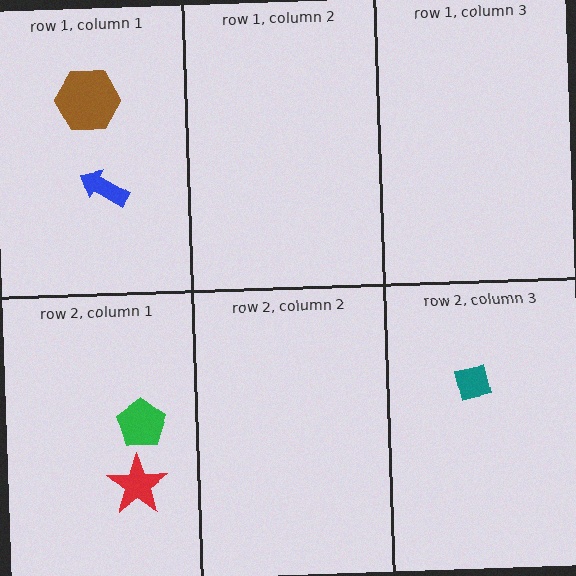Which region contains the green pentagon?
The row 2, column 1 region.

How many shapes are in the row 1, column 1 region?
2.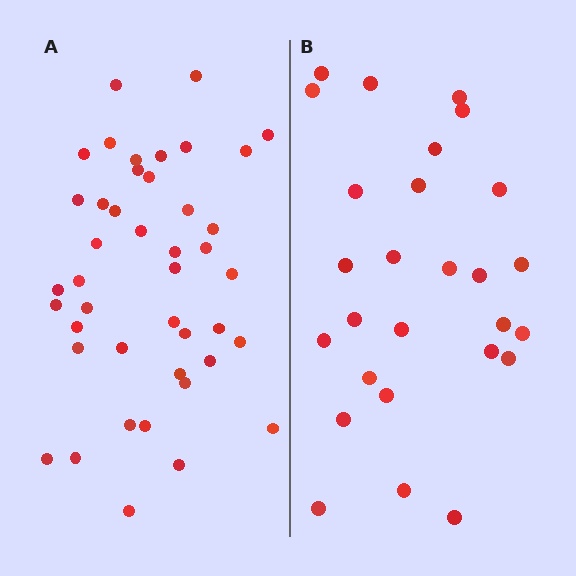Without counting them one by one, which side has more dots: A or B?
Region A (the left region) has more dots.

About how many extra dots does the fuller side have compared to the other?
Region A has approximately 15 more dots than region B.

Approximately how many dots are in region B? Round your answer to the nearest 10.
About 30 dots. (The exact count is 27, which rounds to 30.)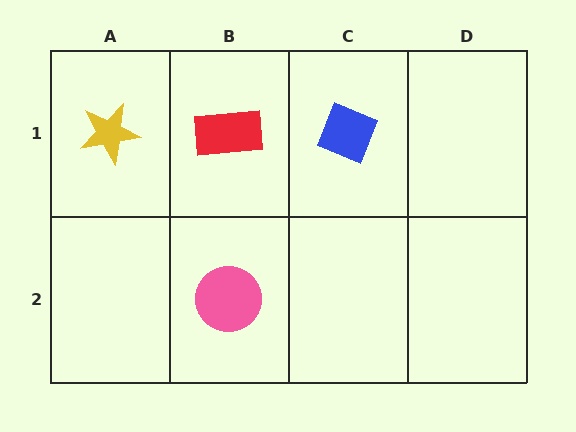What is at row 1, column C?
A blue diamond.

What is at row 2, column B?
A pink circle.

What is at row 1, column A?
A yellow star.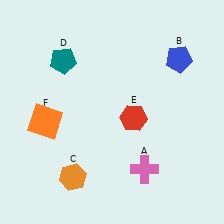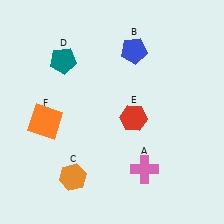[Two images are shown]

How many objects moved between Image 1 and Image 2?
1 object moved between the two images.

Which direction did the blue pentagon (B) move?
The blue pentagon (B) moved left.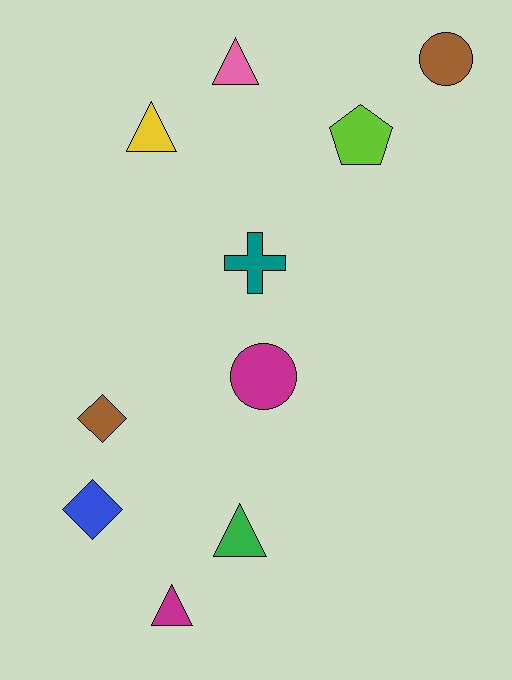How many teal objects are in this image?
There is 1 teal object.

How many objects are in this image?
There are 10 objects.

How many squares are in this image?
There are no squares.